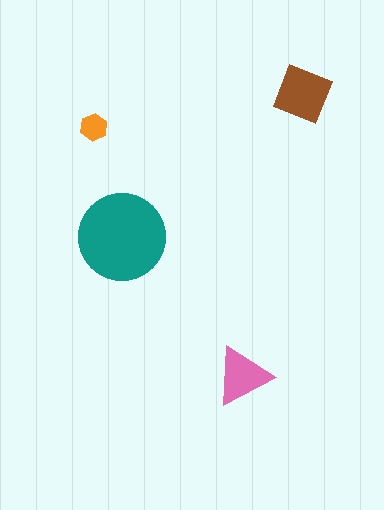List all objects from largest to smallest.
The teal circle, the brown diamond, the pink triangle, the orange hexagon.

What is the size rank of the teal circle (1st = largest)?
1st.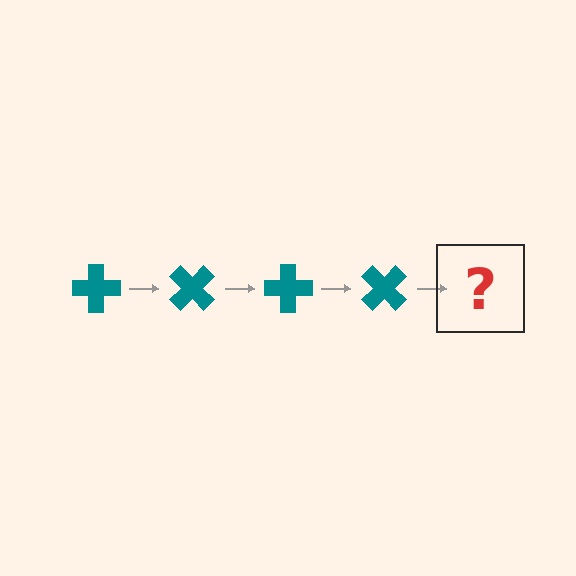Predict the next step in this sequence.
The next step is a teal cross rotated 180 degrees.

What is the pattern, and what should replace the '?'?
The pattern is that the cross rotates 45 degrees each step. The '?' should be a teal cross rotated 180 degrees.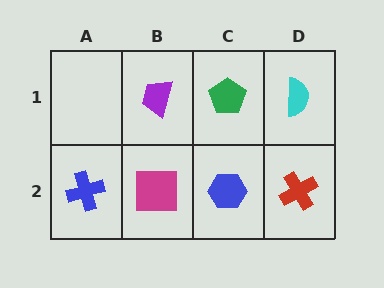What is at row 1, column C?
A green pentagon.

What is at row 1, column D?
A cyan semicircle.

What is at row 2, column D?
A red cross.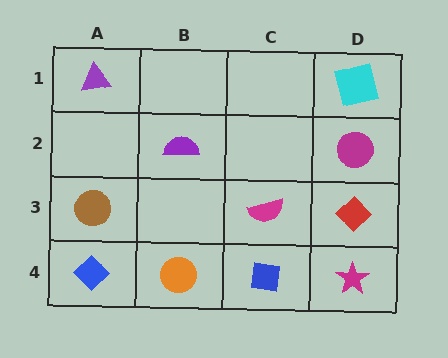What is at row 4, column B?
An orange circle.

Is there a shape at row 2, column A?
No, that cell is empty.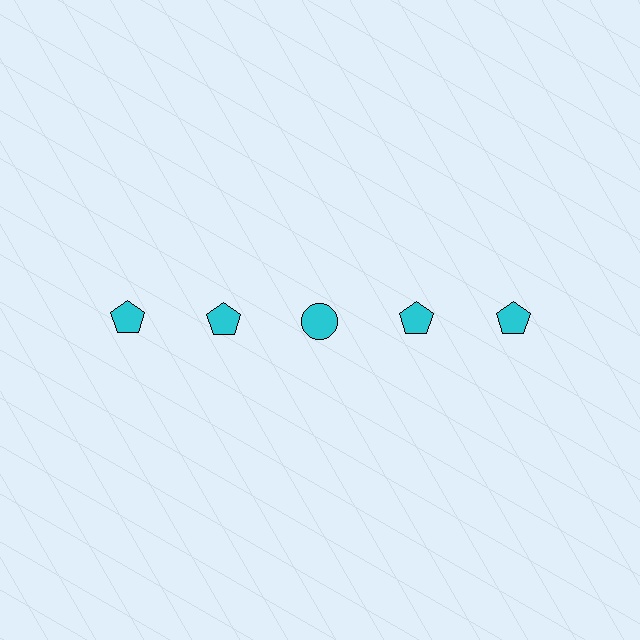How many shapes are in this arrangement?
There are 5 shapes arranged in a grid pattern.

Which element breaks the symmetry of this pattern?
The cyan circle in the top row, center column breaks the symmetry. All other shapes are cyan pentagons.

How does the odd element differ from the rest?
It has a different shape: circle instead of pentagon.